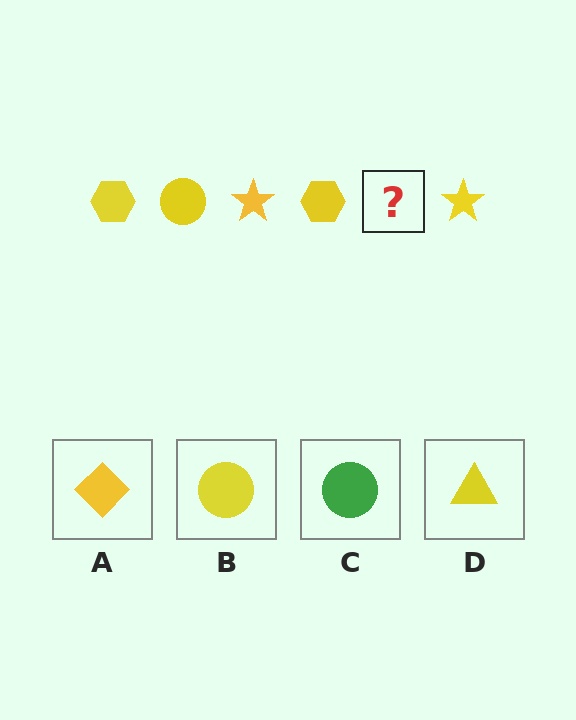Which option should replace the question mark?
Option B.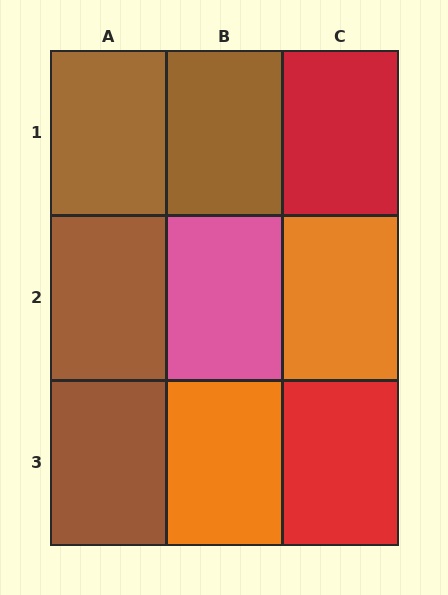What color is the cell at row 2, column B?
Pink.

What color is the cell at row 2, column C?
Orange.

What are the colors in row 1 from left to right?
Brown, brown, red.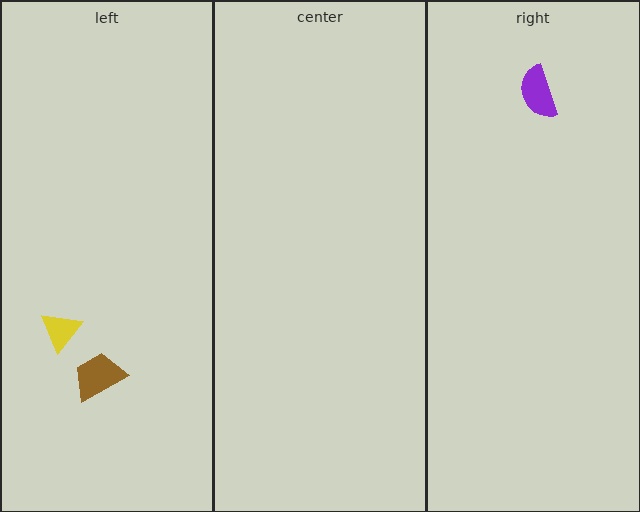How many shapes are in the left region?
2.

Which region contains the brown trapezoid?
The left region.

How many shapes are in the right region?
1.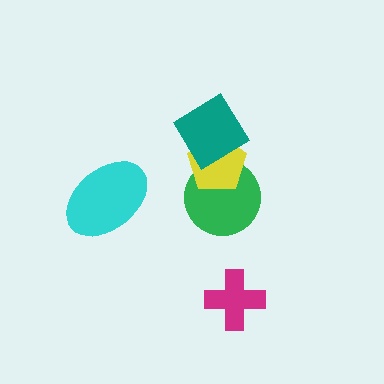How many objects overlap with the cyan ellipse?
0 objects overlap with the cyan ellipse.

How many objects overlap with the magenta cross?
0 objects overlap with the magenta cross.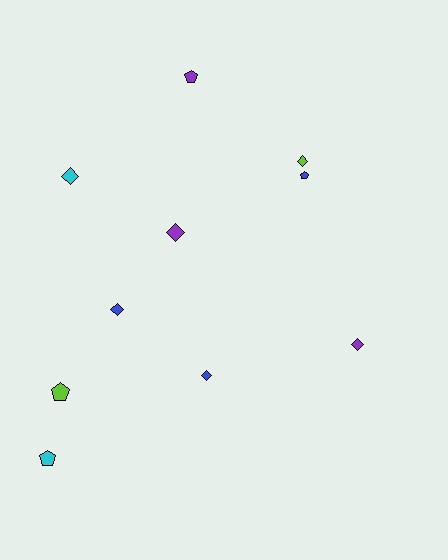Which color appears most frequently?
Purple, with 3 objects.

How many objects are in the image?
There are 10 objects.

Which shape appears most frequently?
Diamond, with 6 objects.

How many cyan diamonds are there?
There is 1 cyan diamond.